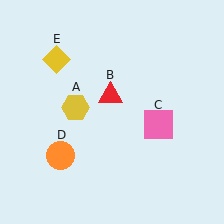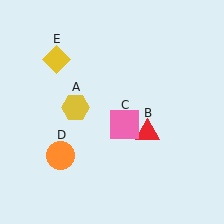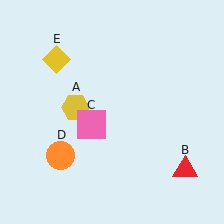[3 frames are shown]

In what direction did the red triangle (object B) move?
The red triangle (object B) moved down and to the right.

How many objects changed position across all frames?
2 objects changed position: red triangle (object B), pink square (object C).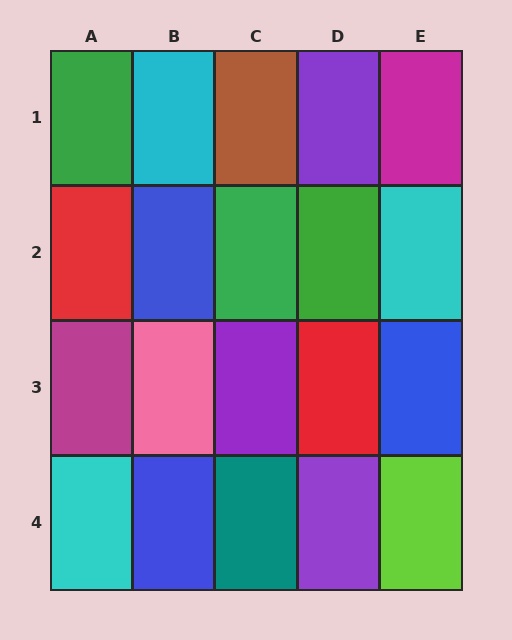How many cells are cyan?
3 cells are cyan.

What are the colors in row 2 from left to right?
Red, blue, green, green, cyan.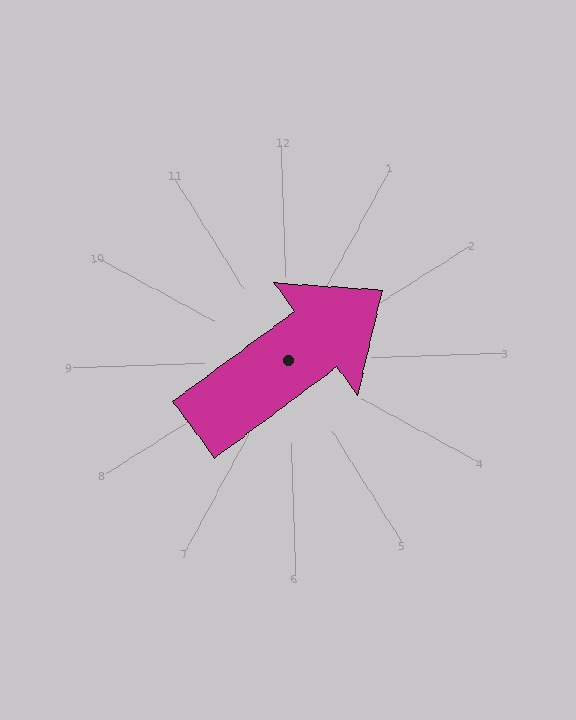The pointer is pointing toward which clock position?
Roughly 2 o'clock.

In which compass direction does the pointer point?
Northeast.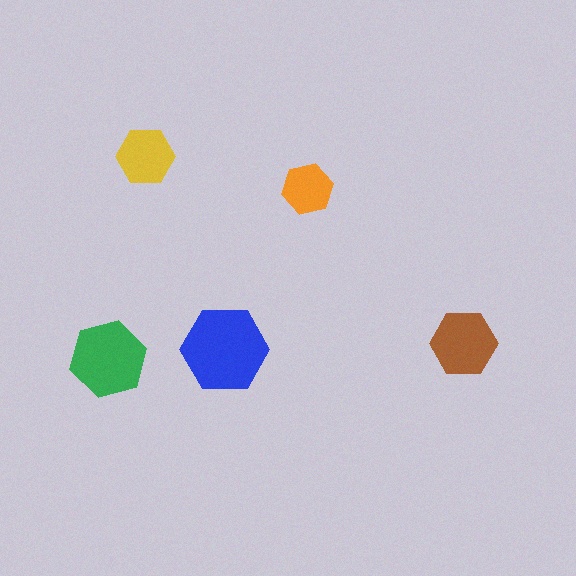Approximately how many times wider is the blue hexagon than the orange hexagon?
About 1.5 times wider.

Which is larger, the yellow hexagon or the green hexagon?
The green one.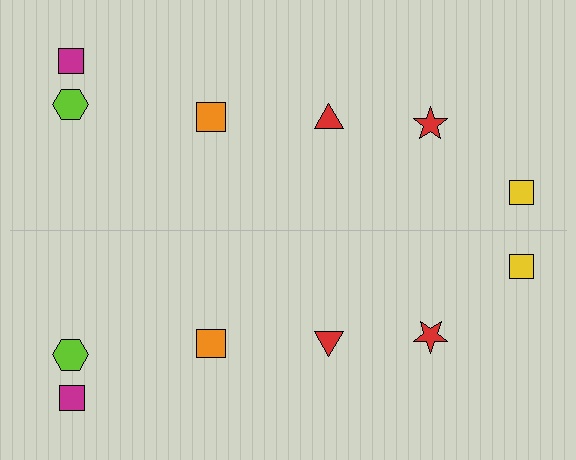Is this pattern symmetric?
Yes, this pattern has bilateral (reflection) symmetry.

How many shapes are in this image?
There are 12 shapes in this image.